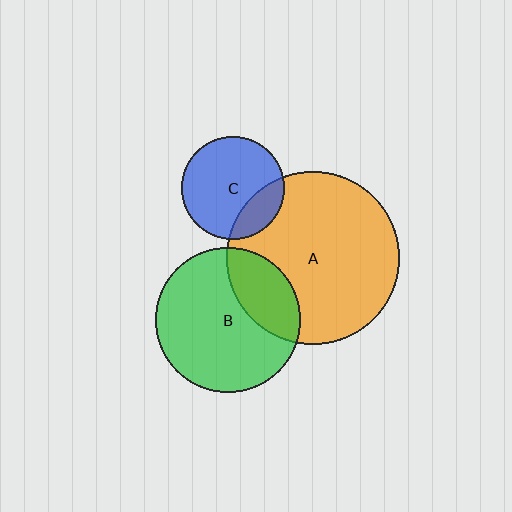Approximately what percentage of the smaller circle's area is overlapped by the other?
Approximately 20%.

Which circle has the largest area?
Circle A (orange).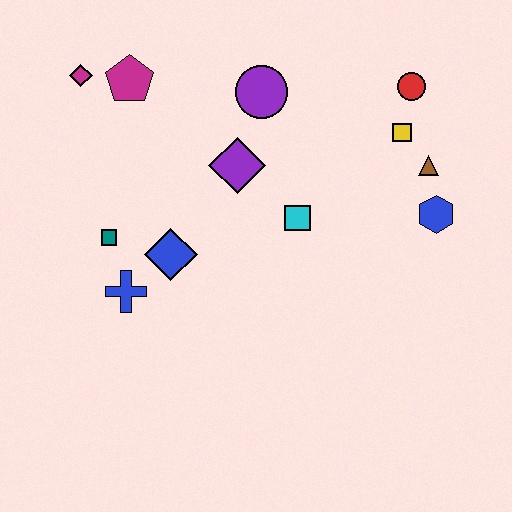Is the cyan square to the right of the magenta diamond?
Yes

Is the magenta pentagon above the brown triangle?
Yes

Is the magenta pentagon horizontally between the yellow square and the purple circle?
No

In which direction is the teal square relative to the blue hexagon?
The teal square is to the left of the blue hexagon.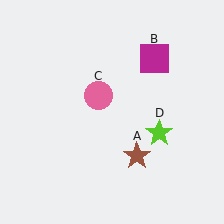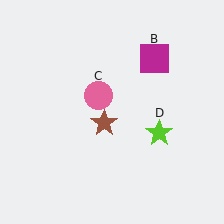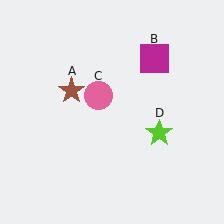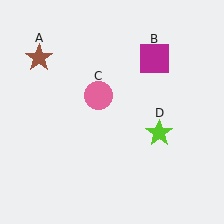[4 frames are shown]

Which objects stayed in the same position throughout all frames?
Magenta square (object B) and pink circle (object C) and lime star (object D) remained stationary.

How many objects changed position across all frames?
1 object changed position: brown star (object A).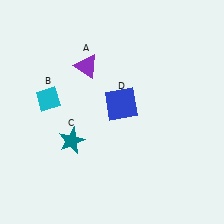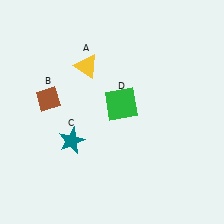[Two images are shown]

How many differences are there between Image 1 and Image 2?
There are 3 differences between the two images.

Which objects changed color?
A changed from purple to yellow. B changed from cyan to brown. D changed from blue to green.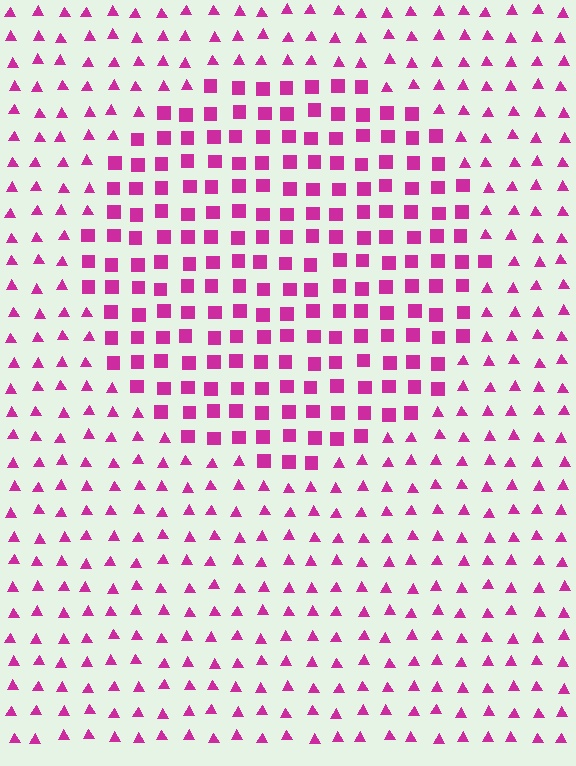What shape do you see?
I see a circle.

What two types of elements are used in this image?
The image uses squares inside the circle region and triangles outside it.